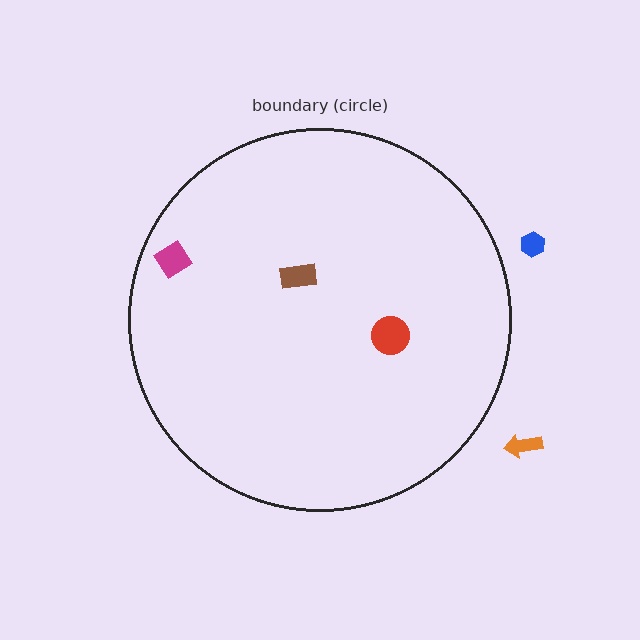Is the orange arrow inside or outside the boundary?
Outside.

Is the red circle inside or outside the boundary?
Inside.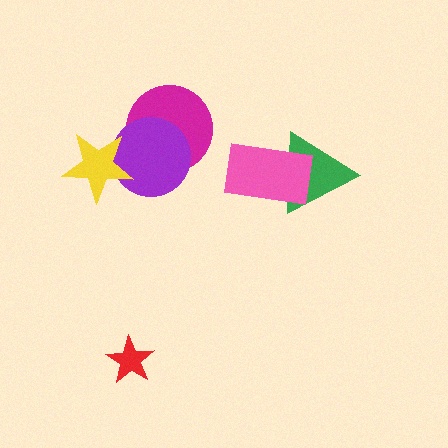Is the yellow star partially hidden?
No, no other shape covers it.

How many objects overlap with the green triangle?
1 object overlaps with the green triangle.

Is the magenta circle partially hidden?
Yes, it is partially covered by another shape.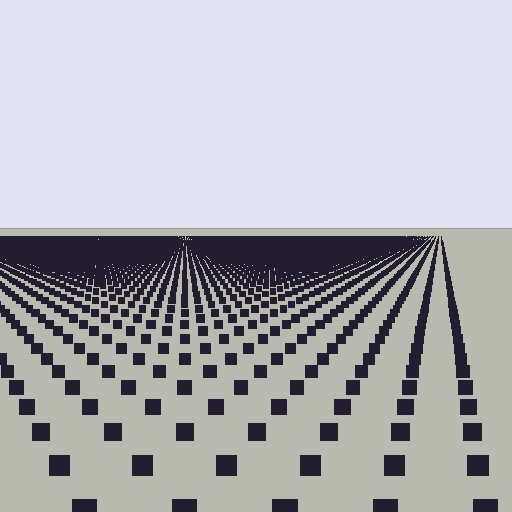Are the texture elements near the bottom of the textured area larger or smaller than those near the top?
Larger. Near the bottom, elements are closer to the viewer and appear at a bigger on-screen size.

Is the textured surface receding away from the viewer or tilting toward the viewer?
The surface is receding away from the viewer. Texture elements get smaller and denser toward the top.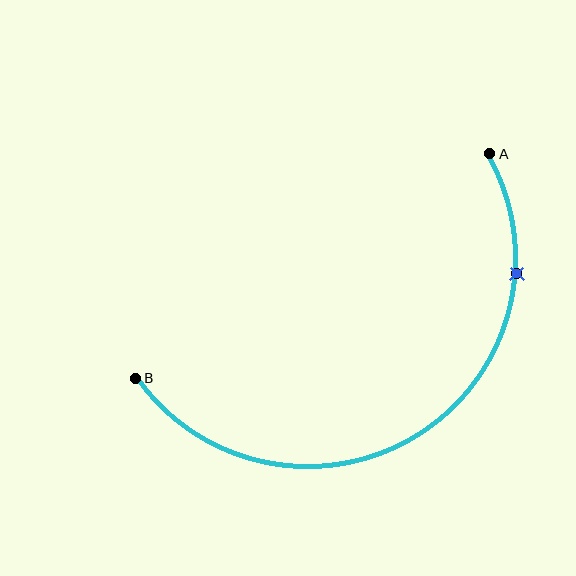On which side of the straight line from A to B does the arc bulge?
The arc bulges below the straight line connecting A and B.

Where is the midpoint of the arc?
The arc midpoint is the point on the curve farthest from the straight line joining A and B. It sits below that line.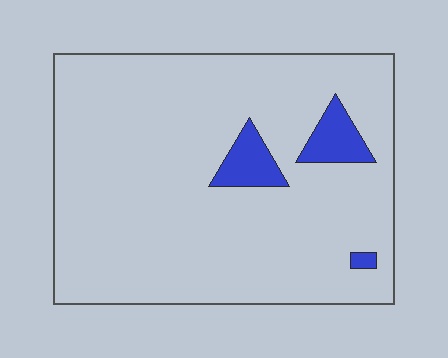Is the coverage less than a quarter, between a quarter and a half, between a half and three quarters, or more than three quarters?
Less than a quarter.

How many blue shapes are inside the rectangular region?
3.